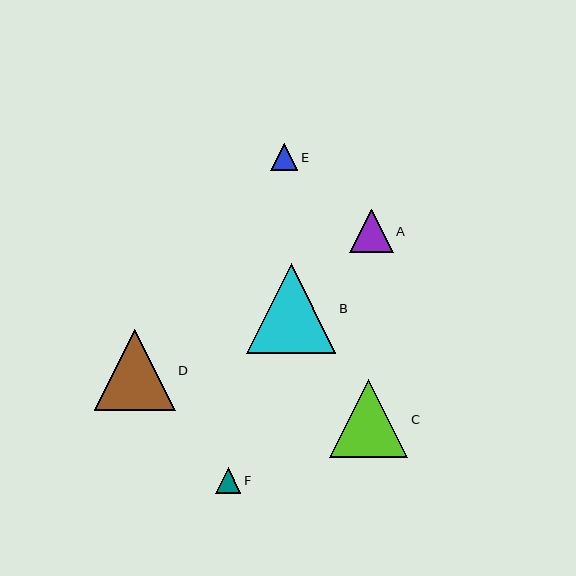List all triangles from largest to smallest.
From largest to smallest: B, D, C, A, E, F.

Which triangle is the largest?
Triangle B is the largest with a size of approximately 89 pixels.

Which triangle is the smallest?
Triangle F is the smallest with a size of approximately 26 pixels.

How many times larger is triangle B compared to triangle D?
Triangle B is approximately 1.1 times the size of triangle D.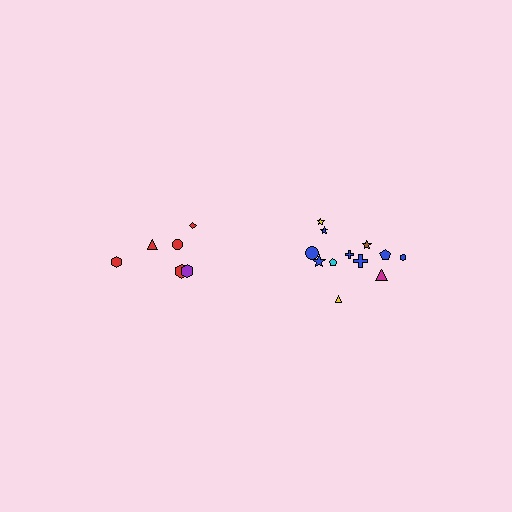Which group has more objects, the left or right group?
The right group.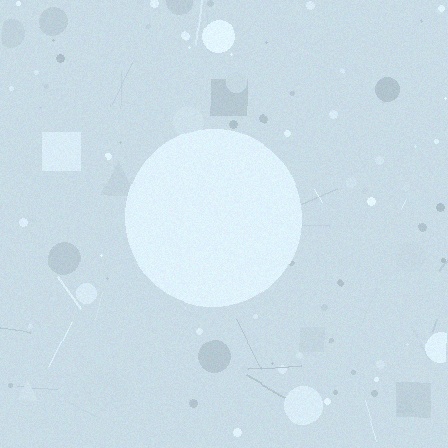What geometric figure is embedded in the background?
A circle is embedded in the background.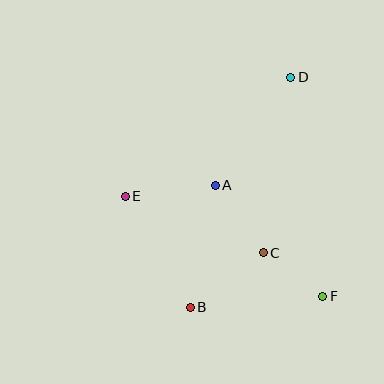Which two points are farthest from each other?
Points B and D are farthest from each other.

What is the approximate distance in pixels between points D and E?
The distance between D and E is approximately 204 pixels.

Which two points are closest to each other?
Points C and F are closest to each other.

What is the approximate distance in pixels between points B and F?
The distance between B and F is approximately 133 pixels.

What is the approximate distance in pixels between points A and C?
The distance between A and C is approximately 83 pixels.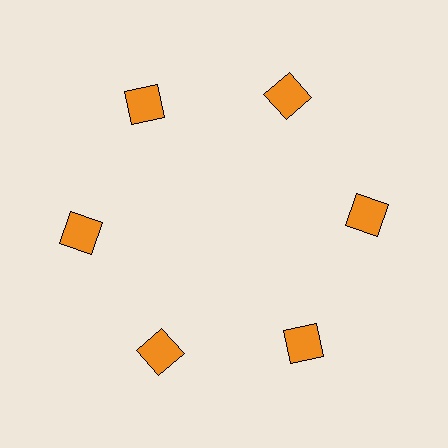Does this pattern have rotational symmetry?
Yes, this pattern has 6-fold rotational symmetry. It looks the same after rotating 60 degrees around the center.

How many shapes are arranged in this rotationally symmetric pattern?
There are 6 shapes, arranged in 6 groups of 1.